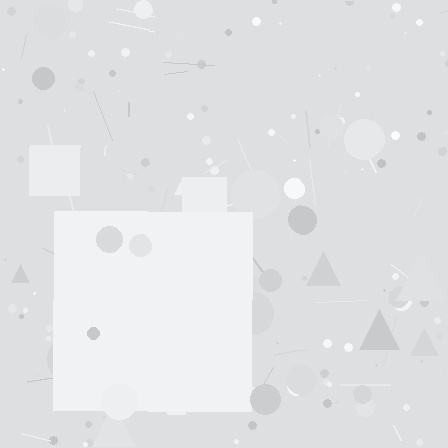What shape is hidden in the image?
A square is hidden in the image.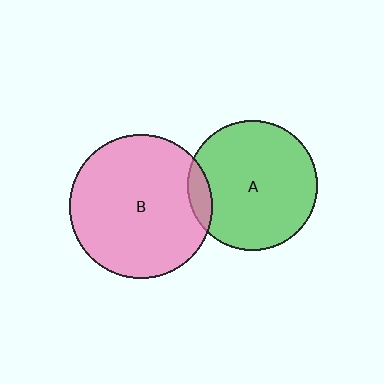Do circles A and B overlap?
Yes.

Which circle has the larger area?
Circle B (pink).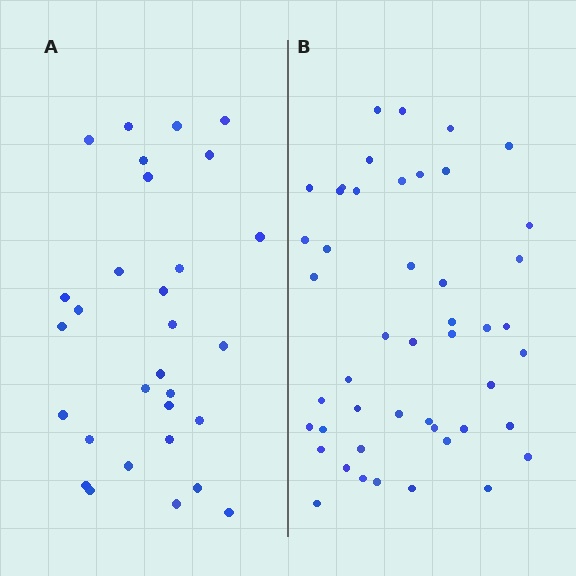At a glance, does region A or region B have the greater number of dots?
Region B (the right region) has more dots.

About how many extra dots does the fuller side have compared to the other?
Region B has approximately 15 more dots than region A.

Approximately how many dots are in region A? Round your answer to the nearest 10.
About 30 dots.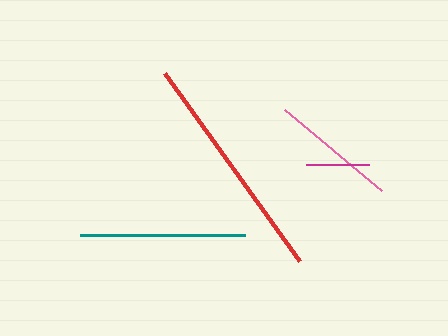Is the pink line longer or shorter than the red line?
The red line is longer than the pink line.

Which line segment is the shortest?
The magenta line is the shortest at approximately 63 pixels.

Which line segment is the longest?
The red line is the longest at approximately 231 pixels.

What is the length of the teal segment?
The teal segment is approximately 164 pixels long.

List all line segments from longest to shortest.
From longest to shortest: red, teal, pink, magenta.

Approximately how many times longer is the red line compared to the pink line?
The red line is approximately 1.8 times the length of the pink line.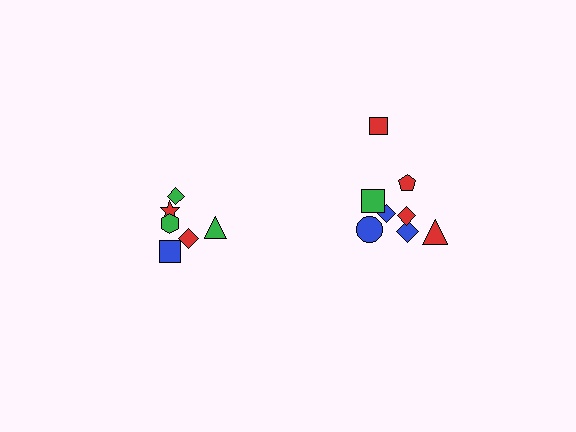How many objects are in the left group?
There are 6 objects.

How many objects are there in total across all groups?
There are 14 objects.